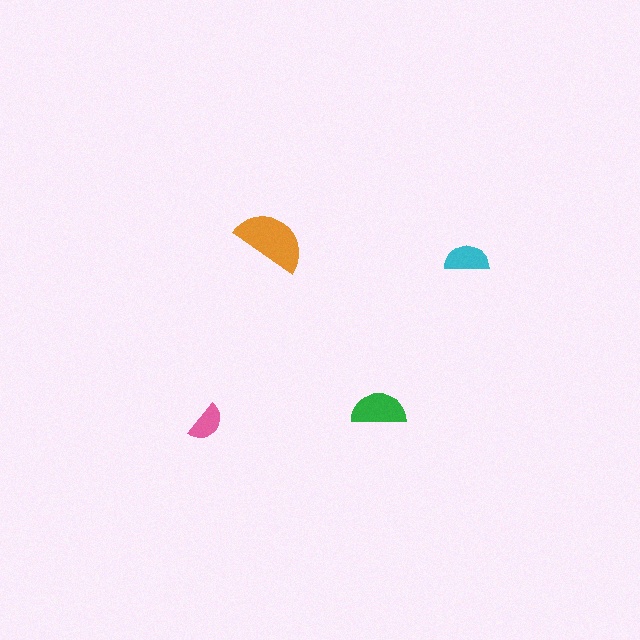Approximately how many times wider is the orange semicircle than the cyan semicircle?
About 1.5 times wider.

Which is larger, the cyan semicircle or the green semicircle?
The green one.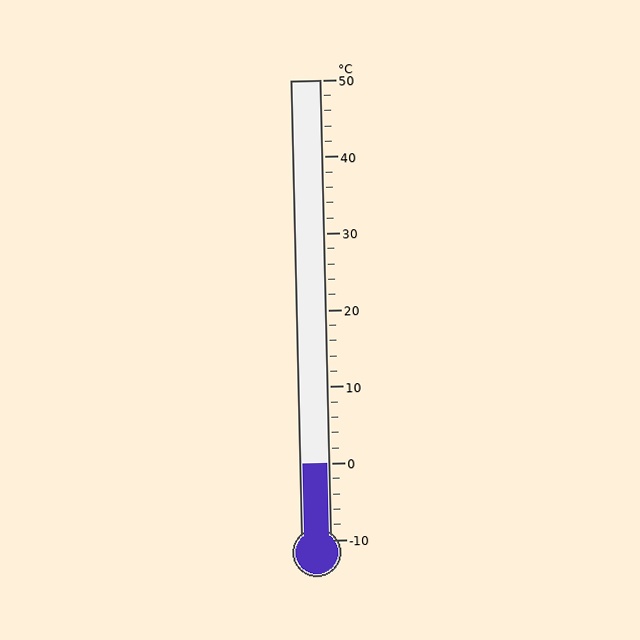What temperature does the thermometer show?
The thermometer shows approximately 0°C.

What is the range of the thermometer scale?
The thermometer scale ranges from -10°C to 50°C.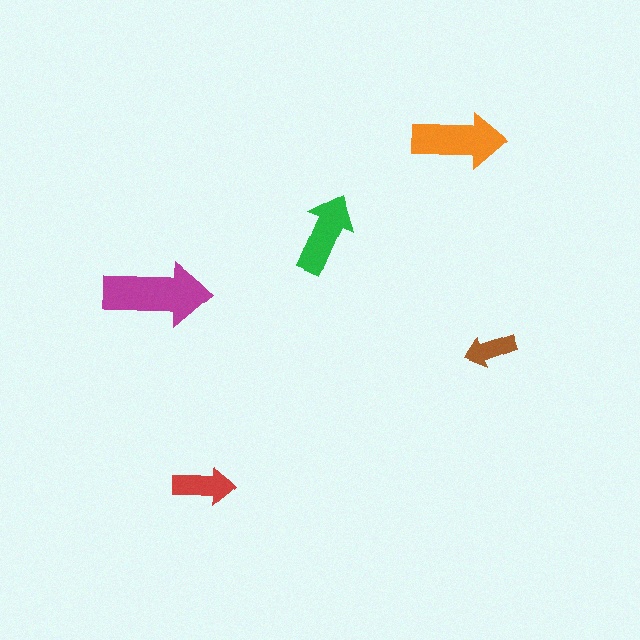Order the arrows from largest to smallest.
the magenta one, the orange one, the green one, the red one, the brown one.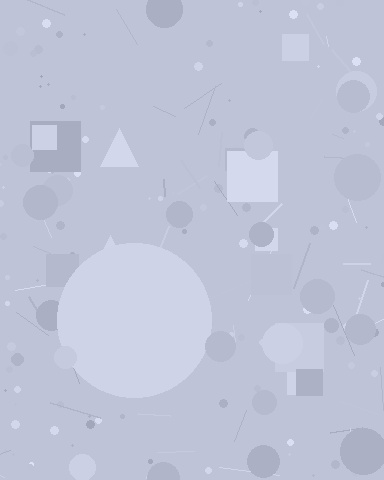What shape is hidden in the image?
A circle is hidden in the image.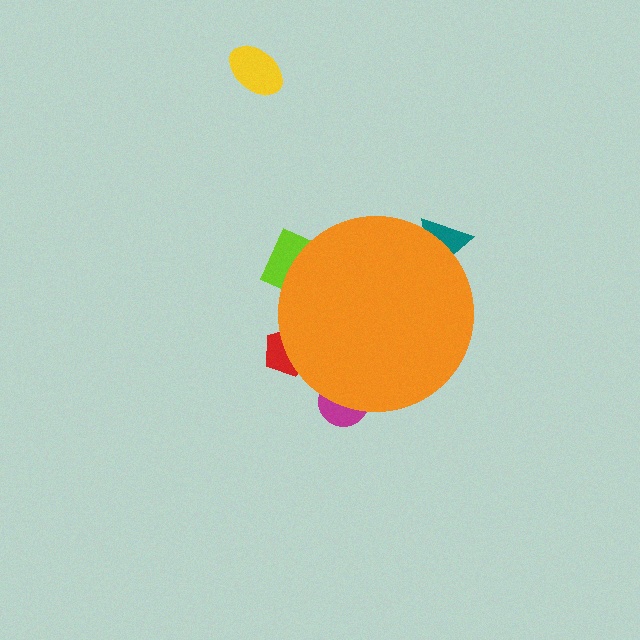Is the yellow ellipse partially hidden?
No, the yellow ellipse is fully visible.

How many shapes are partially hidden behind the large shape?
4 shapes are partially hidden.